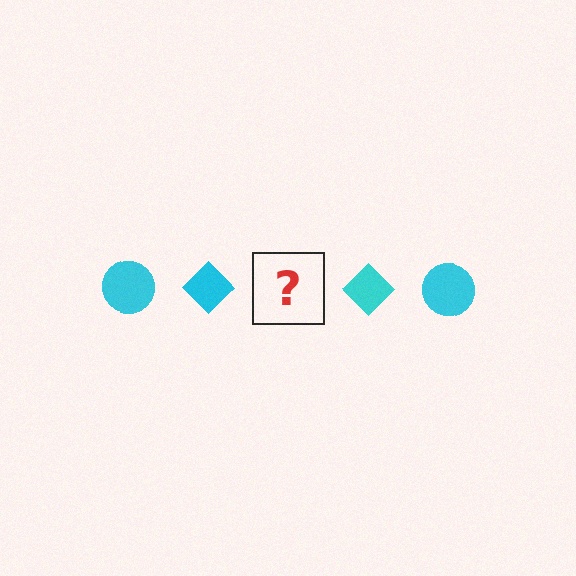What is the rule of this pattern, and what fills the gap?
The rule is that the pattern cycles through circle, diamond shapes in cyan. The gap should be filled with a cyan circle.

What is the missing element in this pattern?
The missing element is a cyan circle.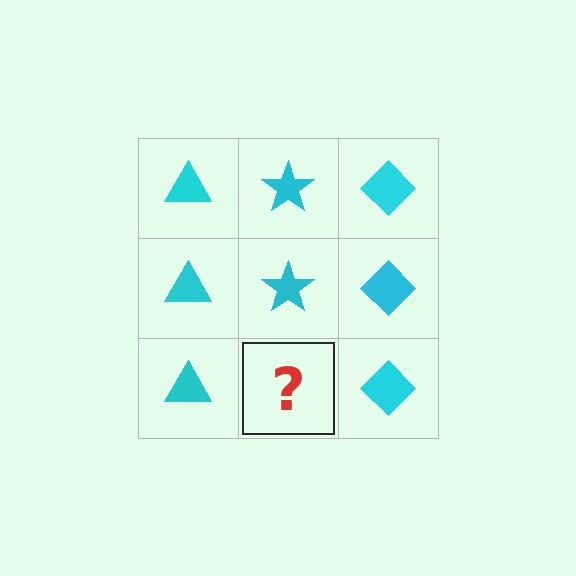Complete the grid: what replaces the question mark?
The question mark should be replaced with a cyan star.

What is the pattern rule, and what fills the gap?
The rule is that each column has a consistent shape. The gap should be filled with a cyan star.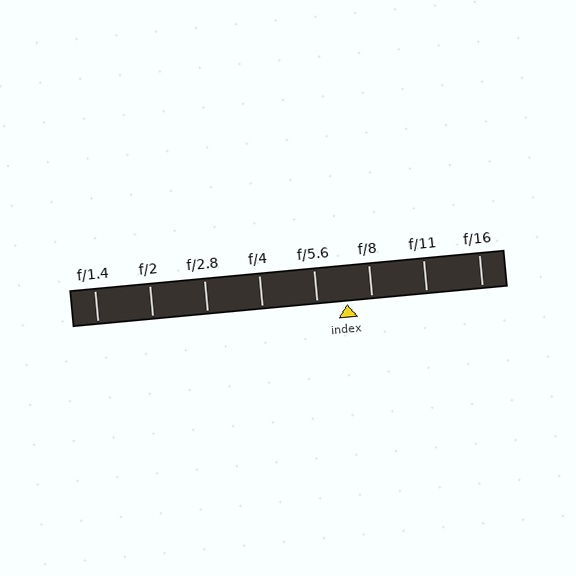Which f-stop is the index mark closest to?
The index mark is closest to f/8.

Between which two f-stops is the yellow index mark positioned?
The index mark is between f/5.6 and f/8.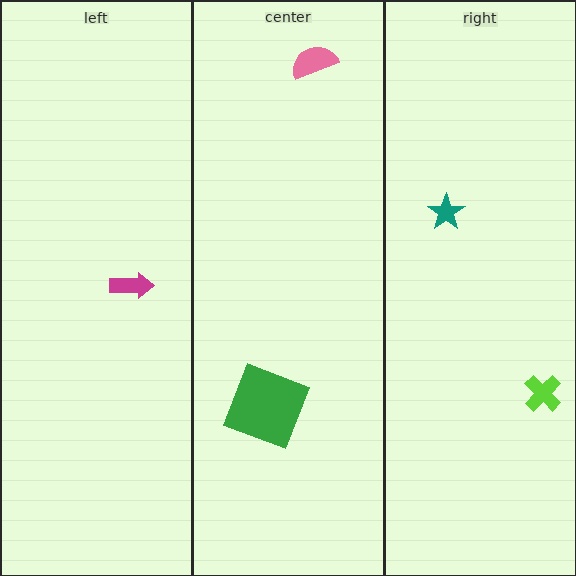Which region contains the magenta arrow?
The left region.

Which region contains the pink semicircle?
The center region.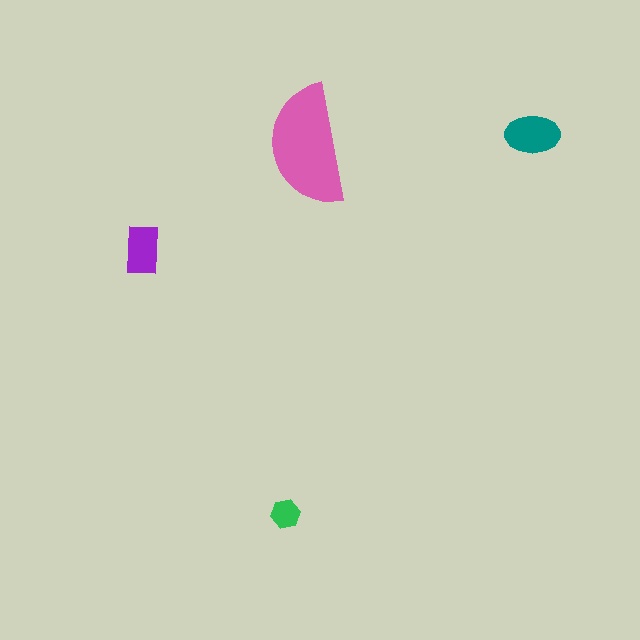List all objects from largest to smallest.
The pink semicircle, the teal ellipse, the purple rectangle, the green hexagon.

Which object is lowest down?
The green hexagon is bottommost.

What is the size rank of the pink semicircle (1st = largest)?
1st.